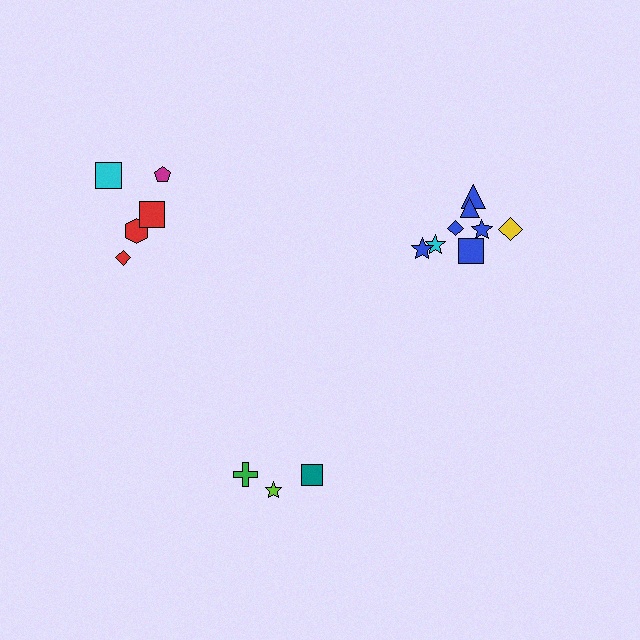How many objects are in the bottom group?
There are 3 objects.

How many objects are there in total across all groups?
There are 16 objects.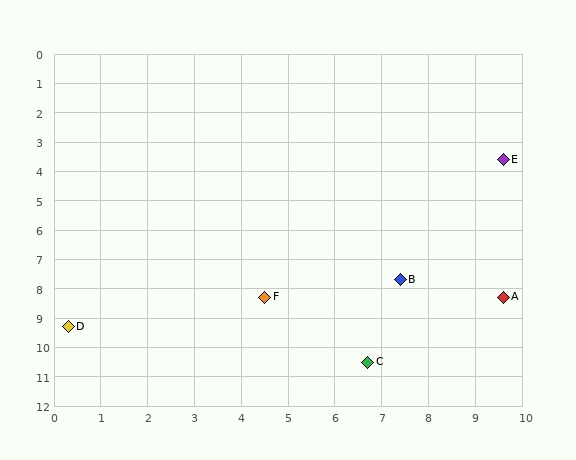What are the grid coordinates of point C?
Point C is at approximately (6.7, 10.5).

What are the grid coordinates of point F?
Point F is at approximately (4.5, 8.3).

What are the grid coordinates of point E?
Point E is at approximately (9.6, 3.6).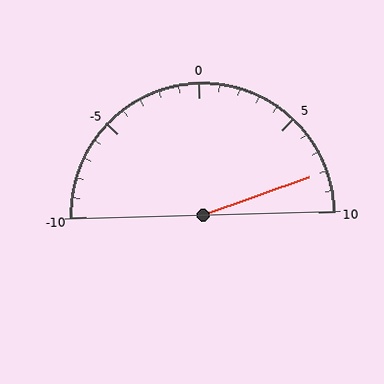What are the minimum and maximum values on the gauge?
The gauge ranges from -10 to 10.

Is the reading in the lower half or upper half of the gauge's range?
The reading is in the upper half of the range (-10 to 10).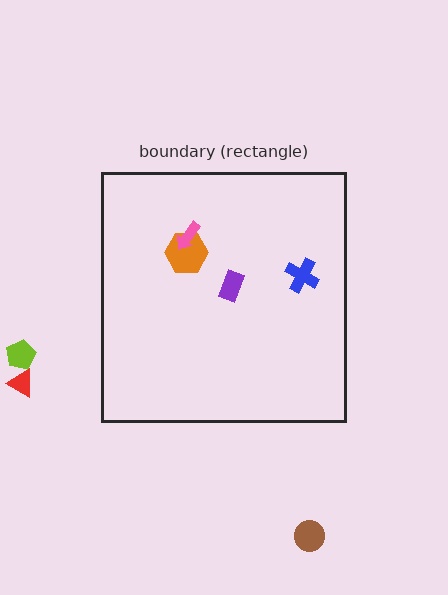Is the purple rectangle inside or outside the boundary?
Inside.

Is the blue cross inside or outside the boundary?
Inside.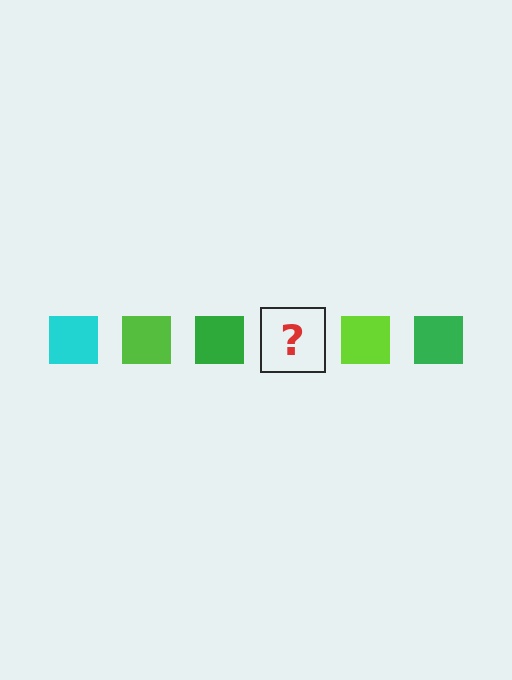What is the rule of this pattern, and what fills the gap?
The rule is that the pattern cycles through cyan, lime, green squares. The gap should be filled with a cyan square.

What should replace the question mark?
The question mark should be replaced with a cyan square.